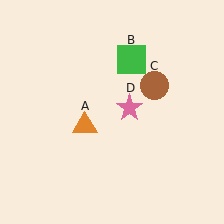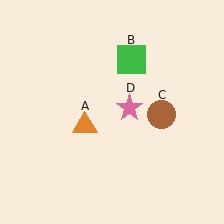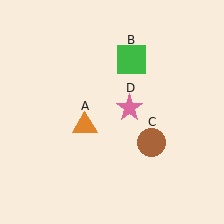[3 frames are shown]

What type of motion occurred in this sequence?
The brown circle (object C) rotated clockwise around the center of the scene.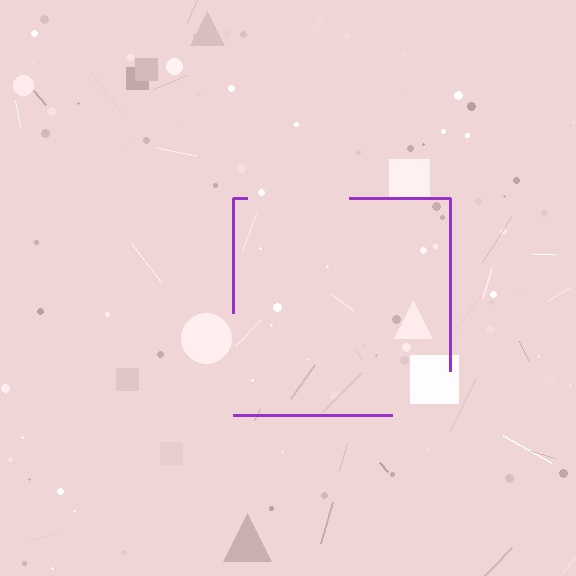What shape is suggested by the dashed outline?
The dashed outline suggests a square.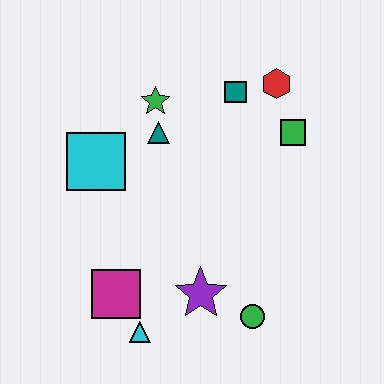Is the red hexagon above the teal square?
Yes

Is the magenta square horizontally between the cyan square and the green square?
Yes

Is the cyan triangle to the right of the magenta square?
Yes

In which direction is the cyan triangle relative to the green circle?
The cyan triangle is to the left of the green circle.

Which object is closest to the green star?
The teal triangle is closest to the green star.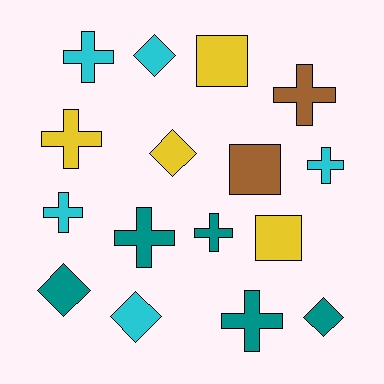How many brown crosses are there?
There is 1 brown cross.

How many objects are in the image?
There are 16 objects.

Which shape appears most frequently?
Cross, with 8 objects.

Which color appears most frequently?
Cyan, with 5 objects.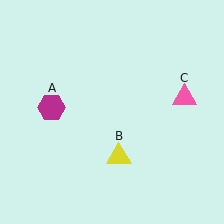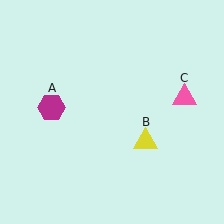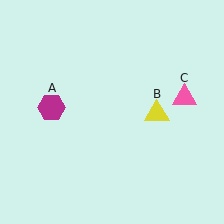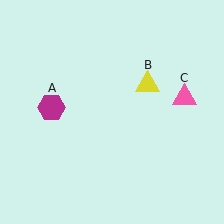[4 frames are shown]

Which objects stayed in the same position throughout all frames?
Magenta hexagon (object A) and pink triangle (object C) remained stationary.